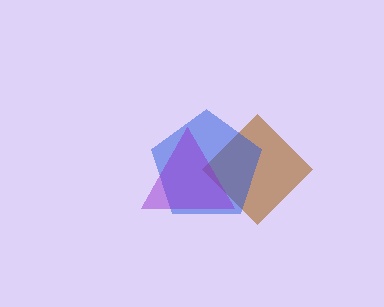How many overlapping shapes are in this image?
There are 3 overlapping shapes in the image.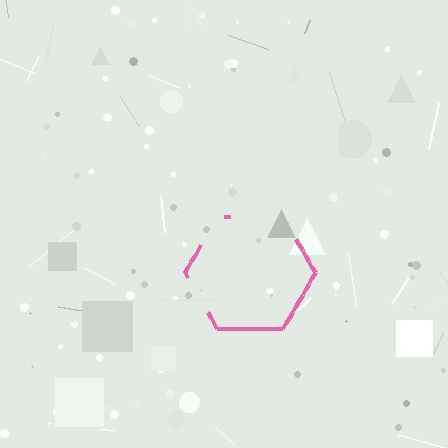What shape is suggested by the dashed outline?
The dashed outline suggests a hexagon.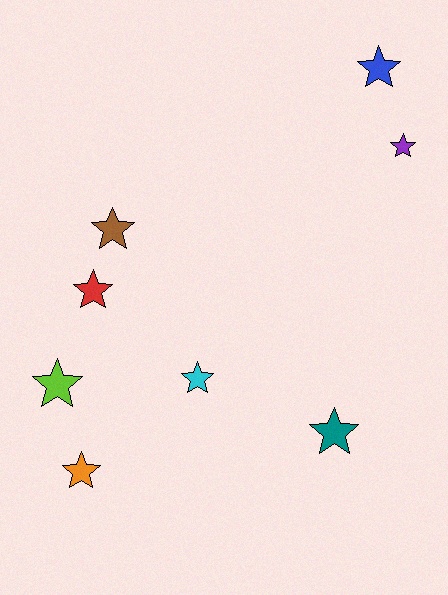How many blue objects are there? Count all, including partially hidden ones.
There is 1 blue object.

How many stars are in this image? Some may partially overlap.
There are 8 stars.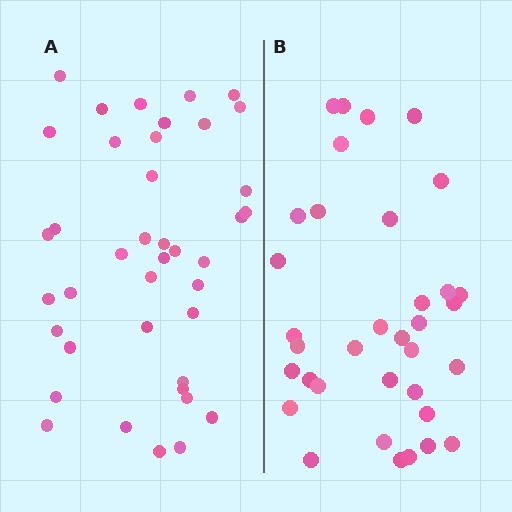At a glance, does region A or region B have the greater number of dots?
Region A (the left region) has more dots.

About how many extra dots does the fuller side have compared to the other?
Region A has about 5 more dots than region B.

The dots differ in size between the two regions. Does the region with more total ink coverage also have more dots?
No. Region B has more total ink coverage because its dots are larger, but region A actually contains more individual dots. Total area can be misleading — the number of items is what matters here.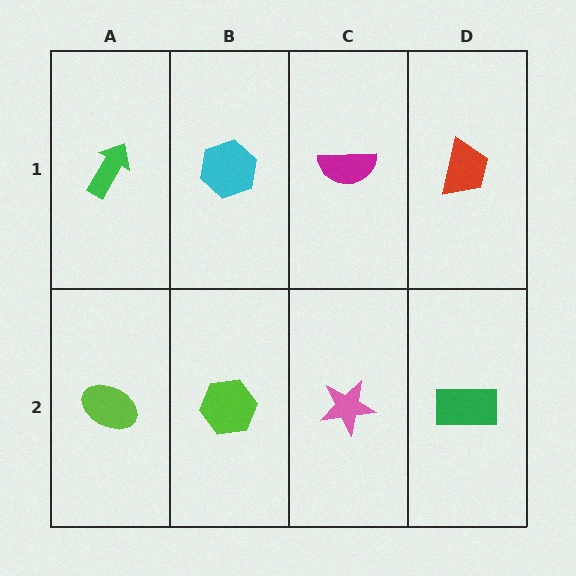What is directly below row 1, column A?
A lime ellipse.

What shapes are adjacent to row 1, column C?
A pink star (row 2, column C), a cyan hexagon (row 1, column B), a red trapezoid (row 1, column D).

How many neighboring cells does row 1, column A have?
2.